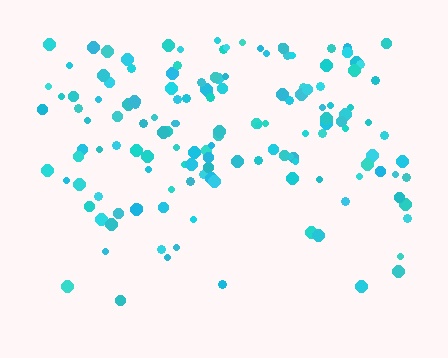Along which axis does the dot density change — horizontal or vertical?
Vertical.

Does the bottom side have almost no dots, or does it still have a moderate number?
Still a moderate number, just noticeably fewer than the top.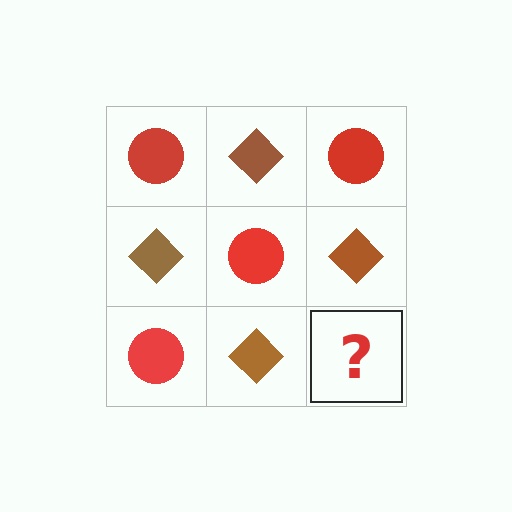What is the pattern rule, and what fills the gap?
The rule is that it alternates red circle and brown diamond in a checkerboard pattern. The gap should be filled with a red circle.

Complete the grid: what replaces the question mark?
The question mark should be replaced with a red circle.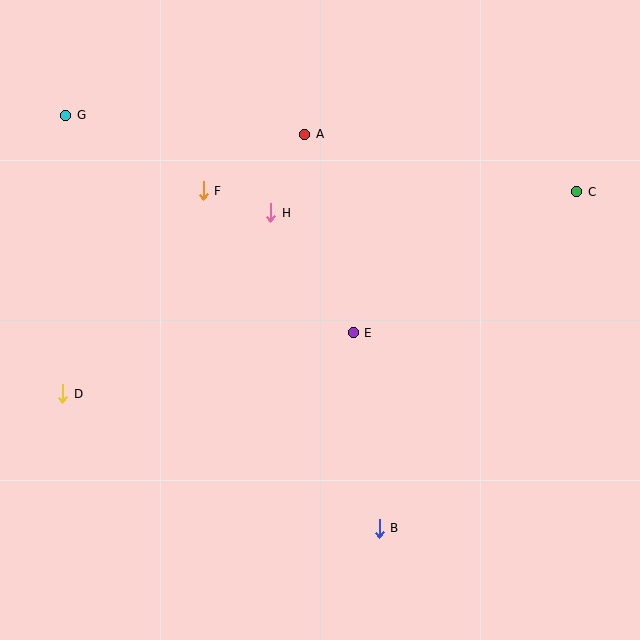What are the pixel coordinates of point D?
Point D is at (63, 394).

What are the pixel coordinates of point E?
Point E is at (353, 333).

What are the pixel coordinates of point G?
Point G is at (65, 115).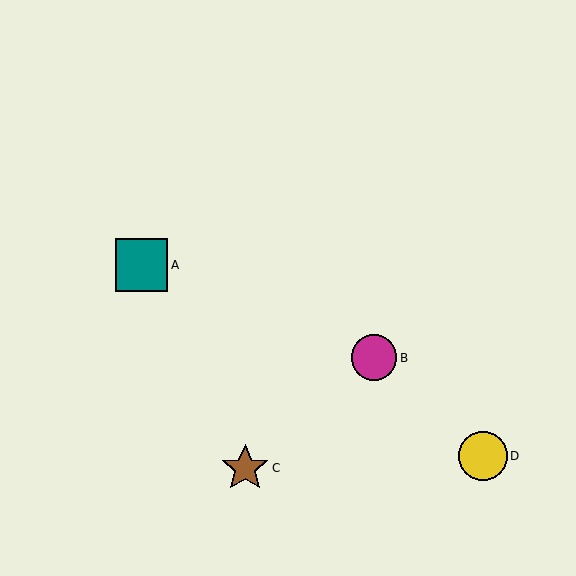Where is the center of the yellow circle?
The center of the yellow circle is at (483, 456).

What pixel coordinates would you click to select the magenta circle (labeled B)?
Click at (374, 358) to select the magenta circle B.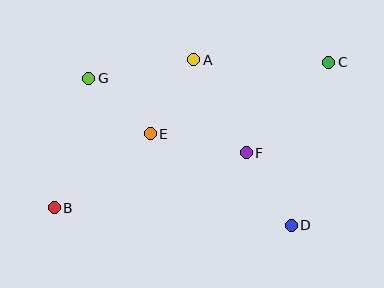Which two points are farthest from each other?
Points B and C are farthest from each other.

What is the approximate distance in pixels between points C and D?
The distance between C and D is approximately 167 pixels.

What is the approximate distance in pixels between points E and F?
The distance between E and F is approximately 98 pixels.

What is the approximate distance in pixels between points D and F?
The distance between D and F is approximately 85 pixels.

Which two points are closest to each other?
Points E and G are closest to each other.